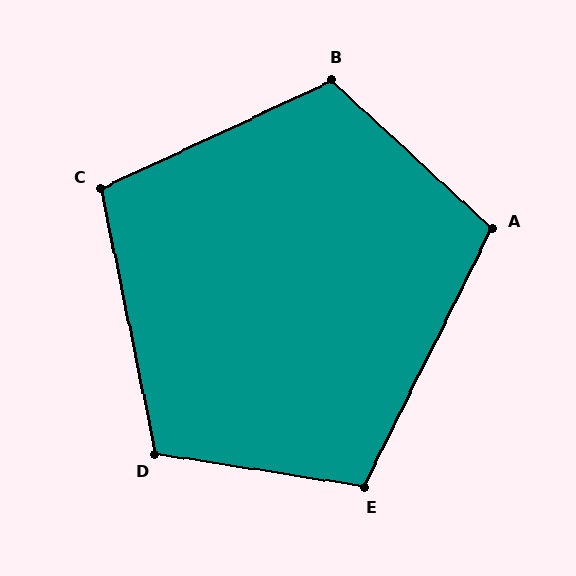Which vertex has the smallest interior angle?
C, at approximately 103 degrees.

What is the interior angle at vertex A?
Approximately 106 degrees (obtuse).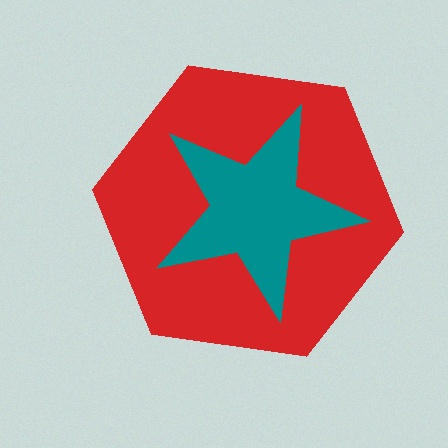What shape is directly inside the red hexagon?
The teal star.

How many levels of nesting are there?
2.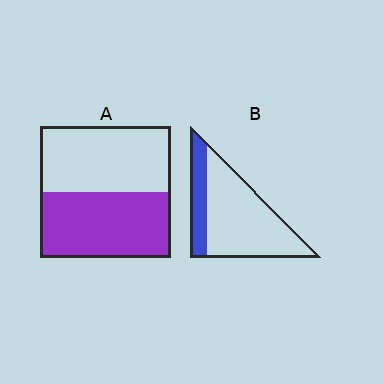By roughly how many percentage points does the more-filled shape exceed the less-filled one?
By roughly 25 percentage points (A over B).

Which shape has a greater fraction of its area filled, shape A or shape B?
Shape A.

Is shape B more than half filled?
No.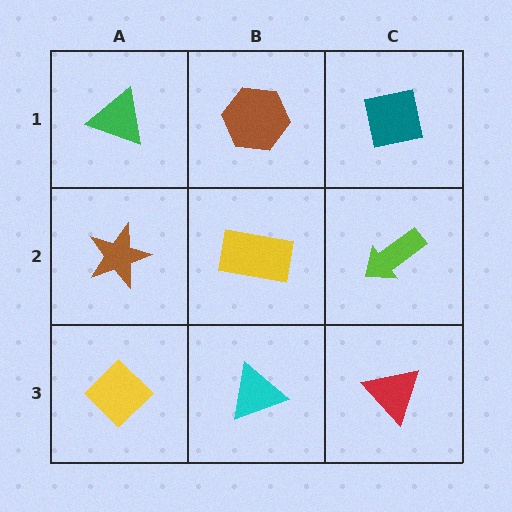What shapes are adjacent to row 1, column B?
A yellow rectangle (row 2, column B), a green triangle (row 1, column A), a teal square (row 1, column C).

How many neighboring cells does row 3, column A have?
2.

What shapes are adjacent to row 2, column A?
A green triangle (row 1, column A), a yellow diamond (row 3, column A), a yellow rectangle (row 2, column B).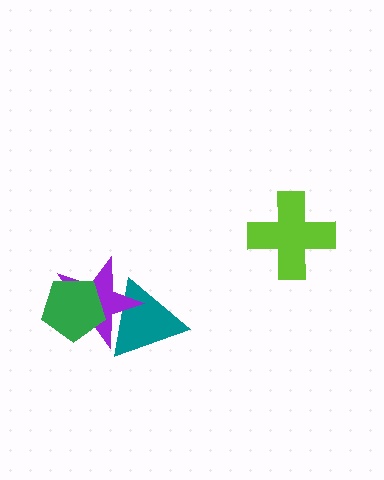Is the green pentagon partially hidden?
No, no other shape covers it.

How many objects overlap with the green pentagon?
1 object overlaps with the green pentagon.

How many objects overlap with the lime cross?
0 objects overlap with the lime cross.